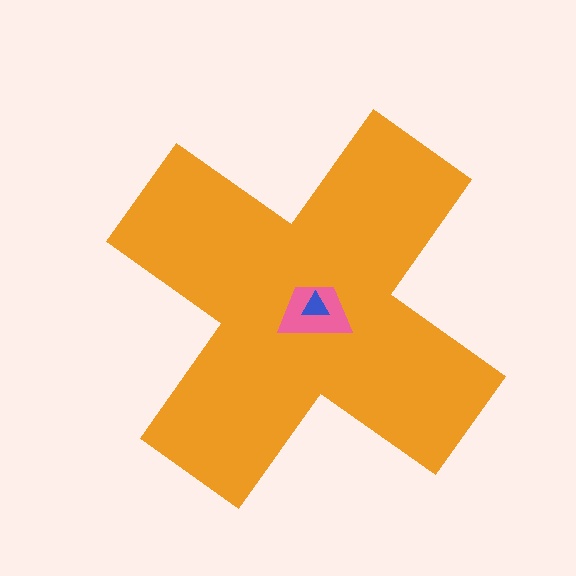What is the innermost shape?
The blue triangle.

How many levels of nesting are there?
3.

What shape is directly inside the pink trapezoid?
The blue triangle.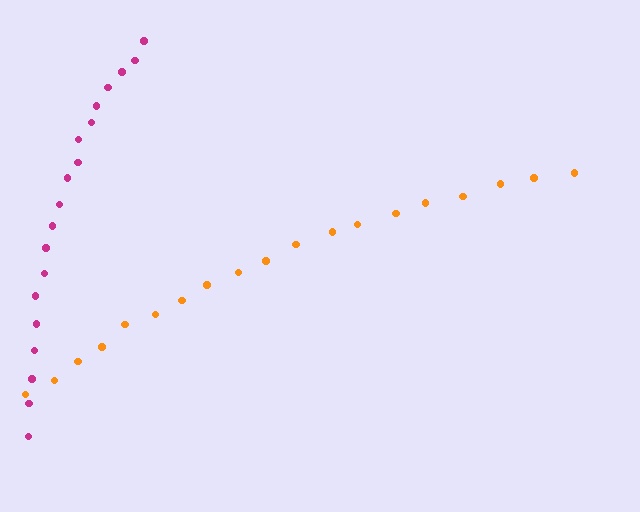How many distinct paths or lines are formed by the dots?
There are 2 distinct paths.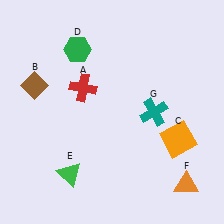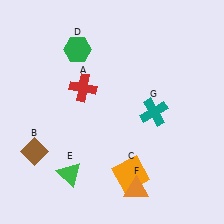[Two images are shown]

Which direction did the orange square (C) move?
The orange square (C) moved left.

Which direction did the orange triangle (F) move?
The orange triangle (F) moved left.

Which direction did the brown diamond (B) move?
The brown diamond (B) moved down.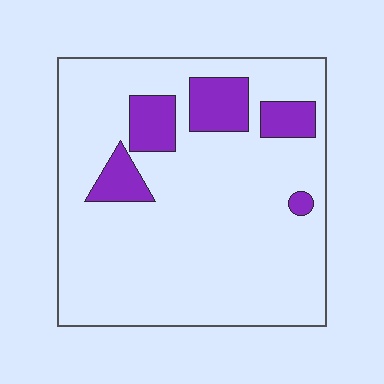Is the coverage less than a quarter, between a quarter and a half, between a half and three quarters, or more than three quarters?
Less than a quarter.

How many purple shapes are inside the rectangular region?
5.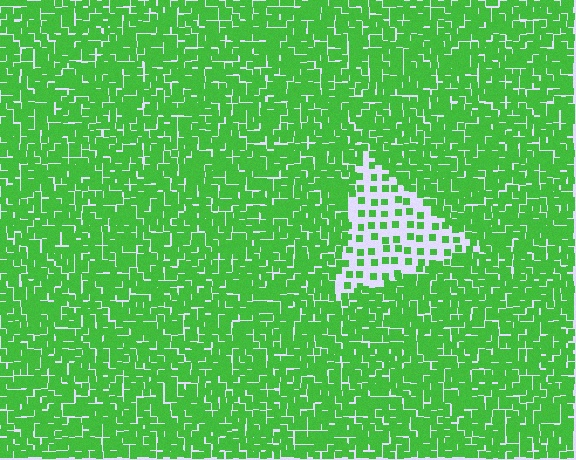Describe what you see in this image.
The image contains small green elements arranged at two different densities. A triangle-shaped region is visible where the elements are less densely packed than the surrounding area.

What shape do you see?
I see a triangle.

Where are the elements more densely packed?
The elements are more densely packed outside the triangle boundary.